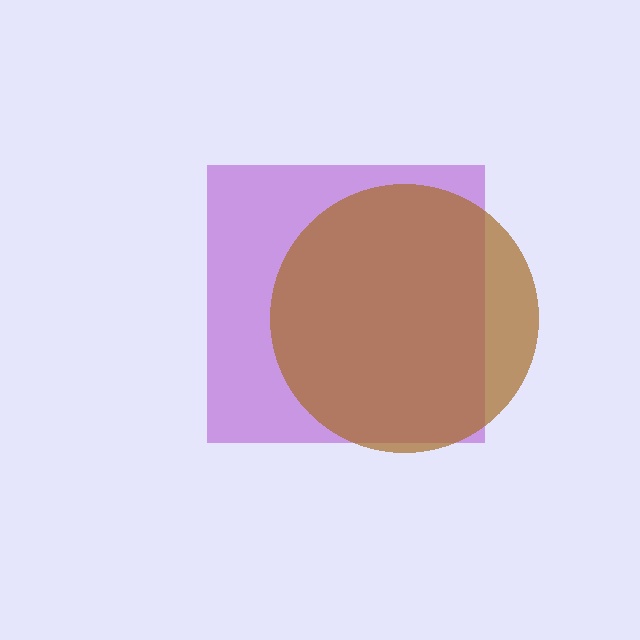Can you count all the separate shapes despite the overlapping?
Yes, there are 2 separate shapes.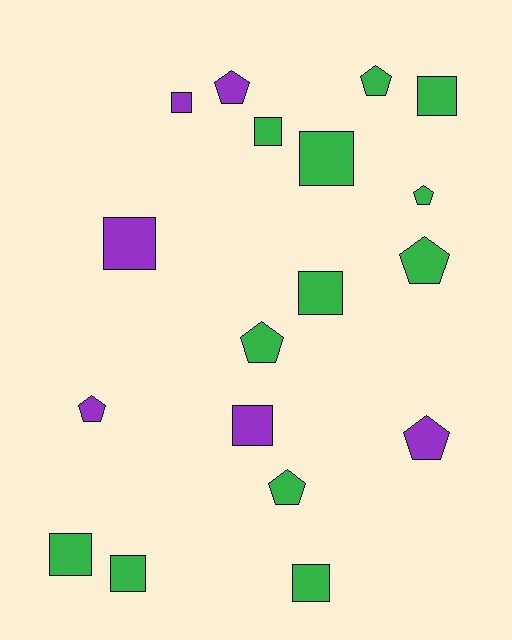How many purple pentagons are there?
There are 3 purple pentagons.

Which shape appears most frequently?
Square, with 10 objects.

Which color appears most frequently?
Green, with 12 objects.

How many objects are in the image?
There are 18 objects.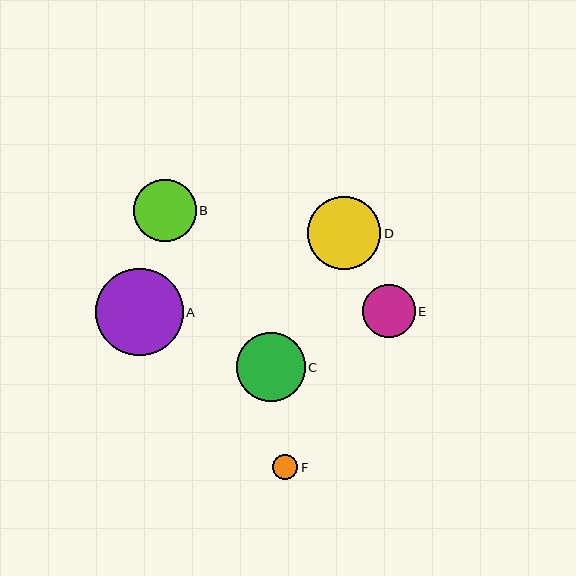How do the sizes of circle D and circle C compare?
Circle D and circle C are approximately the same size.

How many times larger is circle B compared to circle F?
Circle B is approximately 2.5 times the size of circle F.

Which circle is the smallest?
Circle F is the smallest with a size of approximately 25 pixels.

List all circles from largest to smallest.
From largest to smallest: A, D, C, B, E, F.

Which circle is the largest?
Circle A is the largest with a size of approximately 87 pixels.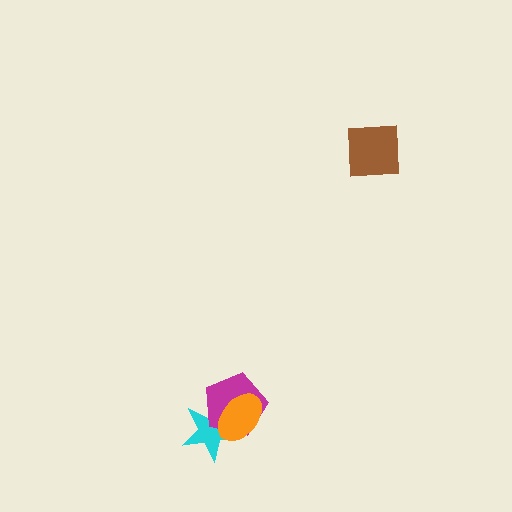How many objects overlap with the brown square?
0 objects overlap with the brown square.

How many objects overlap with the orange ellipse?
2 objects overlap with the orange ellipse.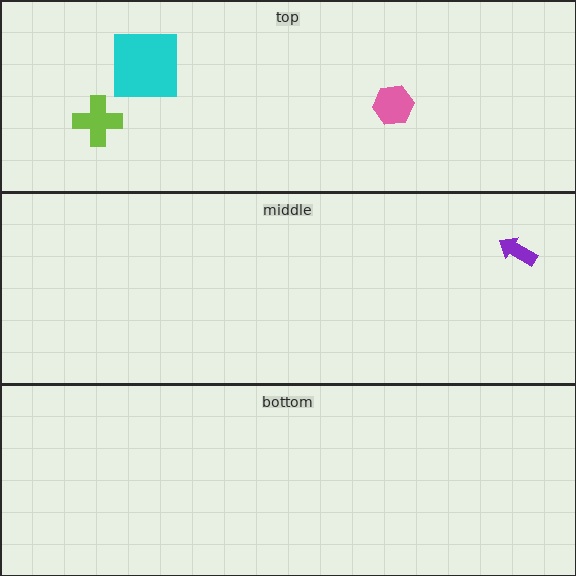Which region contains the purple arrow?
The middle region.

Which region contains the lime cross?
The top region.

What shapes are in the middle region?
The purple arrow.